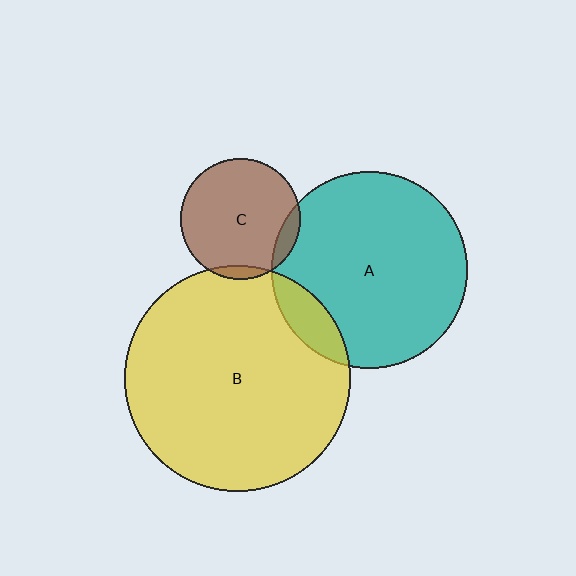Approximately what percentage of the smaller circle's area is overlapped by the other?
Approximately 5%.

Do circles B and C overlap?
Yes.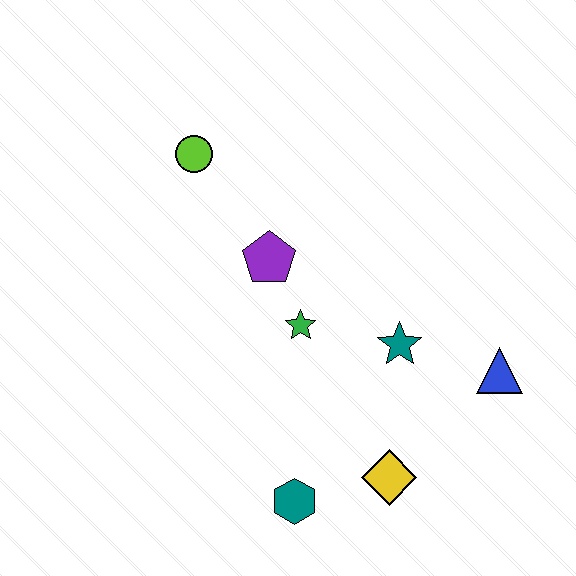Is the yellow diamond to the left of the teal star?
Yes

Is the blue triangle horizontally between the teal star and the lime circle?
No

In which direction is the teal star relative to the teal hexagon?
The teal star is above the teal hexagon.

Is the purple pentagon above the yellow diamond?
Yes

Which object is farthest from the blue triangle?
The lime circle is farthest from the blue triangle.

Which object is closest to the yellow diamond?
The teal hexagon is closest to the yellow diamond.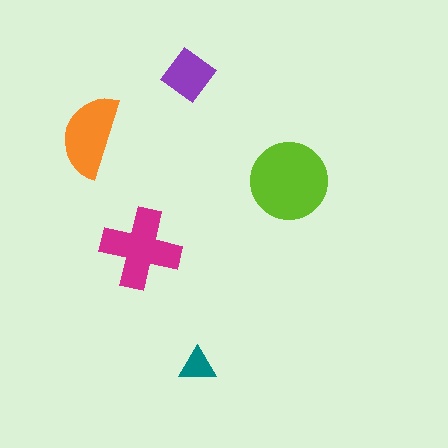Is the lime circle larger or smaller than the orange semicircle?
Larger.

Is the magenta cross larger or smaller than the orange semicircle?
Larger.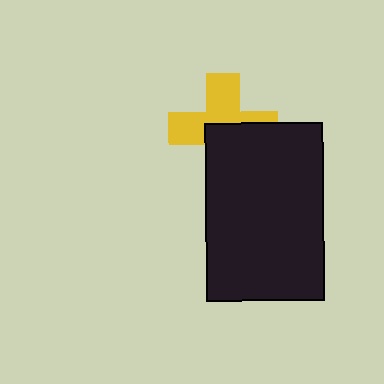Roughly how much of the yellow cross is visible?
About half of it is visible (roughly 54%).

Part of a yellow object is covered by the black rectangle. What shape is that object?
It is a cross.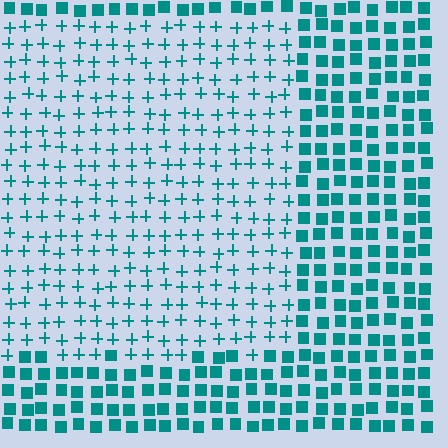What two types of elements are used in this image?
The image uses plus signs inside the rectangle region and squares outside it.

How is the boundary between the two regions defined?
The boundary is defined by a change in element shape: plus signs inside vs. squares outside. All elements share the same color and spacing.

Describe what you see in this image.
The image is filled with small teal elements arranged in a uniform grid. A rectangle-shaped region contains plus signs, while the surrounding area contains squares. The boundary is defined purely by the change in element shape.